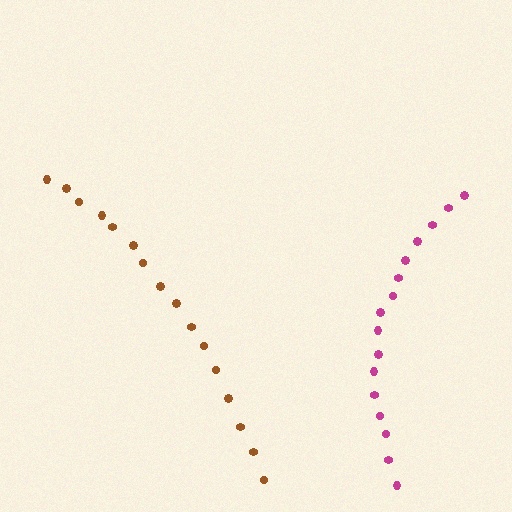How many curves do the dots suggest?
There are 2 distinct paths.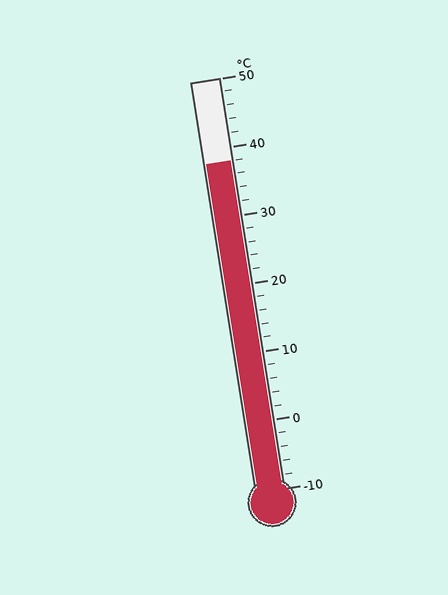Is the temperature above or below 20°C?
The temperature is above 20°C.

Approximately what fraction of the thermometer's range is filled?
The thermometer is filled to approximately 80% of its range.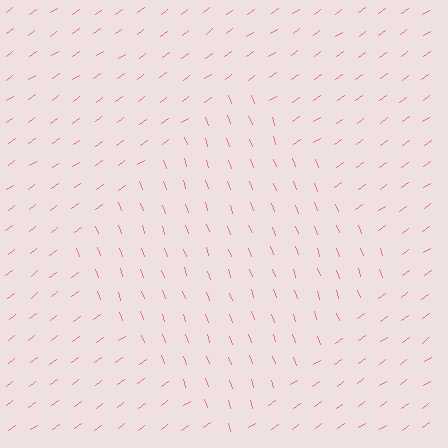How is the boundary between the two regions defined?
The boundary is defined purely by a change in line orientation (approximately 73 degrees difference). All lines are the same color and thickness.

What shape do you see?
I see a diamond.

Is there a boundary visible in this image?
Yes, there is a texture boundary formed by a change in line orientation.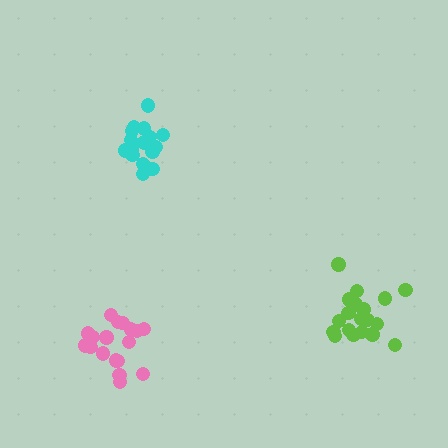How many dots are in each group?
Group 1: 18 dots, Group 2: 19 dots, Group 3: 19 dots (56 total).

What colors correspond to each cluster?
The clusters are colored: pink, lime, cyan.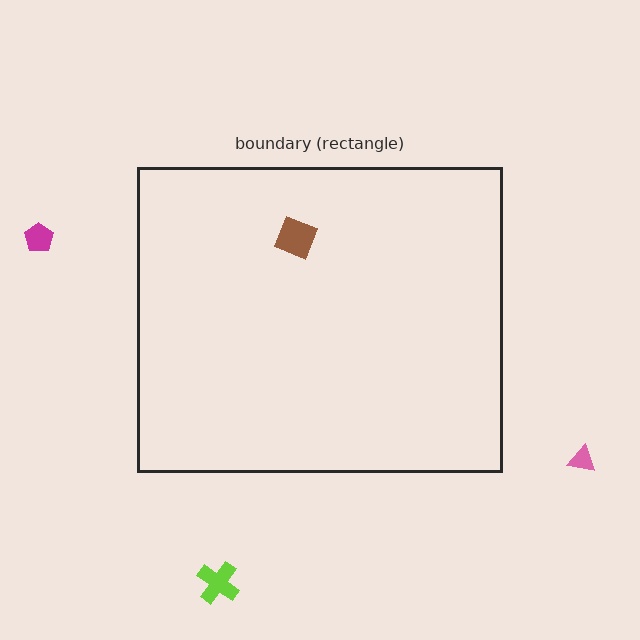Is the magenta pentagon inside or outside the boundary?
Outside.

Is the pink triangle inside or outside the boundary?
Outside.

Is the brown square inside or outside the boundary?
Inside.